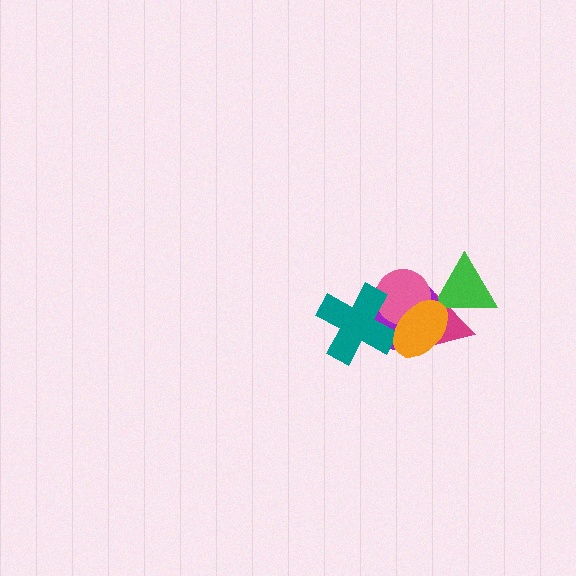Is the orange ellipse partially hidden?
No, no other shape covers it.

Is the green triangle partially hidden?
Yes, it is partially covered by another shape.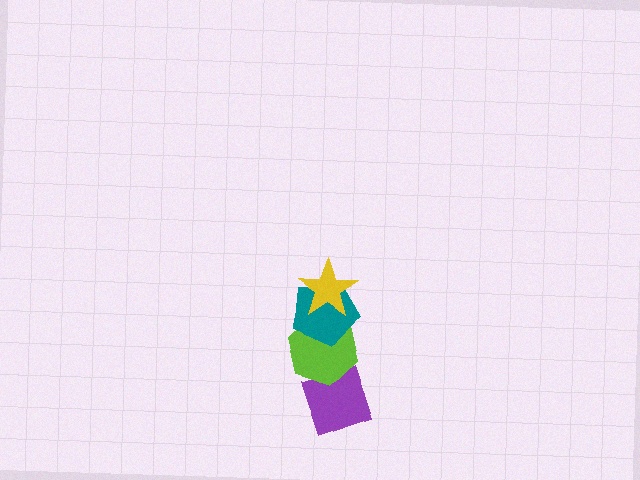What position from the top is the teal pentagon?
The teal pentagon is 2nd from the top.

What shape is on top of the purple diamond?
The lime hexagon is on top of the purple diamond.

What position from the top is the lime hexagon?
The lime hexagon is 3rd from the top.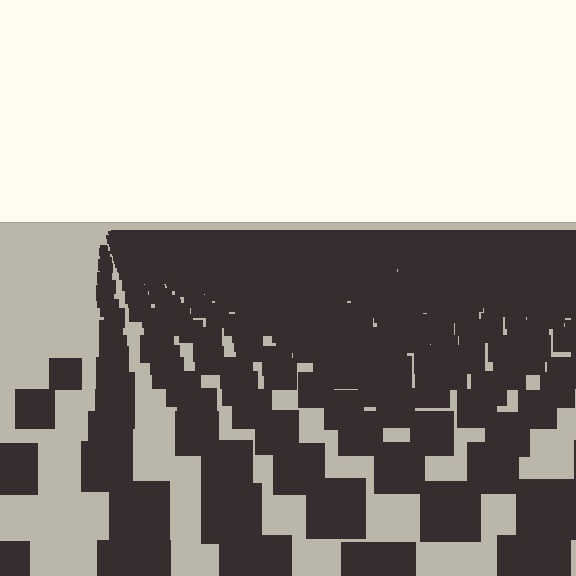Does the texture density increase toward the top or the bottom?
Density increases toward the top.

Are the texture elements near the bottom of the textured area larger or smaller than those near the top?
Larger. Near the bottom, elements are closer to the viewer and appear at a bigger on-screen size.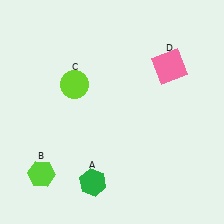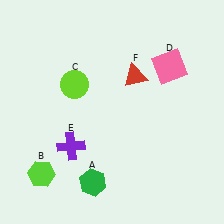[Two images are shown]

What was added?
A purple cross (E), a red triangle (F) were added in Image 2.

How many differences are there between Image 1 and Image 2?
There are 2 differences between the two images.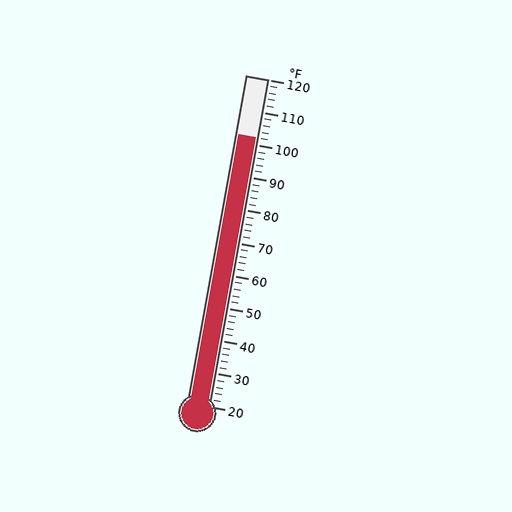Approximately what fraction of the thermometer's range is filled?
The thermometer is filled to approximately 80% of its range.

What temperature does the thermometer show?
The thermometer shows approximately 102°F.